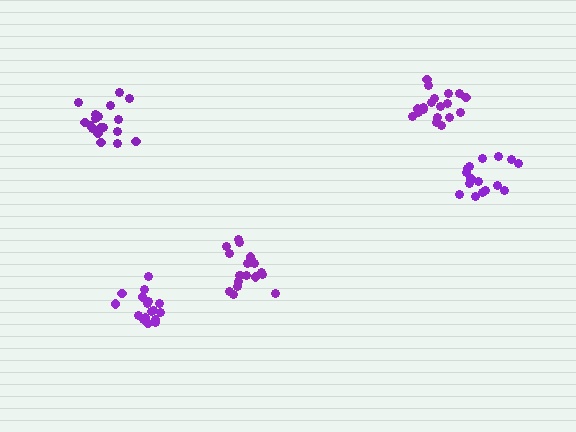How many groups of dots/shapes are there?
There are 5 groups.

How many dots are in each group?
Group 1: 19 dots, Group 2: 17 dots, Group 3: 20 dots, Group 4: 17 dots, Group 5: 18 dots (91 total).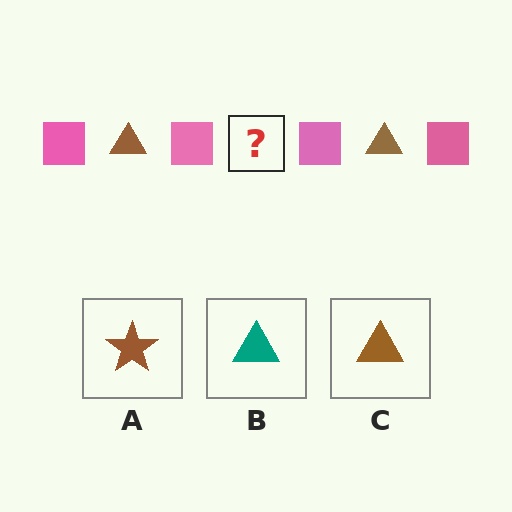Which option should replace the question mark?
Option C.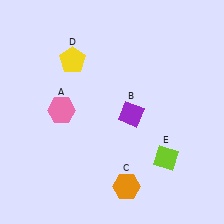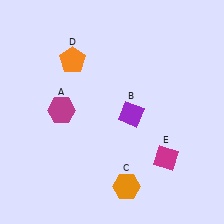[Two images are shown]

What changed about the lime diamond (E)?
In Image 1, E is lime. In Image 2, it changed to magenta.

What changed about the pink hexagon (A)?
In Image 1, A is pink. In Image 2, it changed to magenta.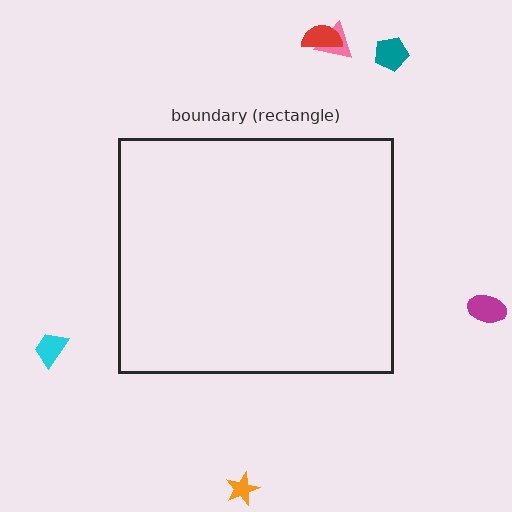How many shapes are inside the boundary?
0 inside, 6 outside.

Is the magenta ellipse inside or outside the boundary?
Outside.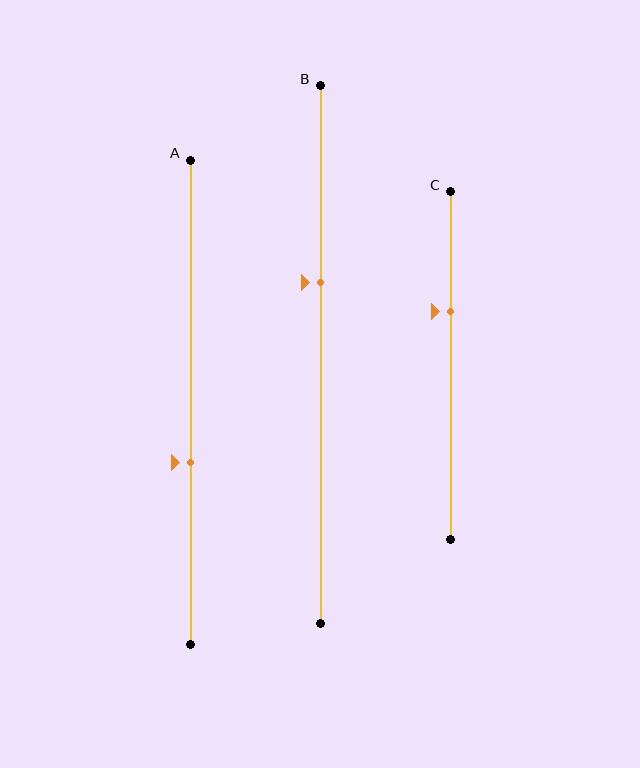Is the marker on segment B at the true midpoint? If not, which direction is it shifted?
No, the marker on segment B is shifted upward by about 13% of the segment length.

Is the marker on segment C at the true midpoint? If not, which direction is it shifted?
No, the marker on segment C is shifted upward by about 16% of the segment length.